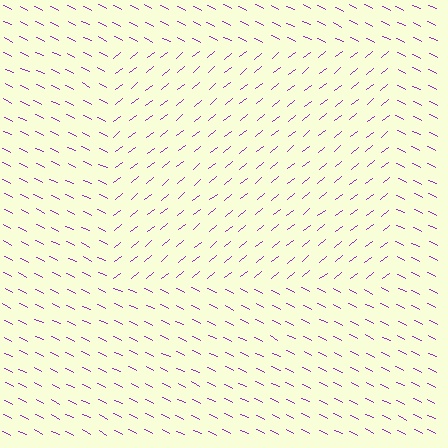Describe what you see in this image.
The image is filled with small purple line segments. A rectangle region in the image has lines oriented differently from the surrounding lines, creating a visible texture boundary.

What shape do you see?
I see a rectangle.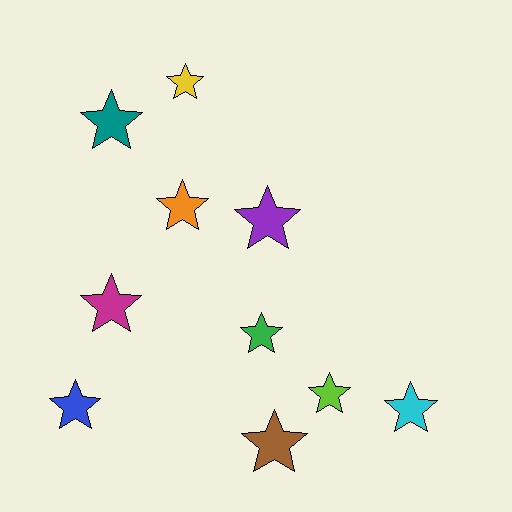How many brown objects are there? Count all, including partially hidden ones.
There is 1 brown object.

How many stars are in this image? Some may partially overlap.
There are 10 stars.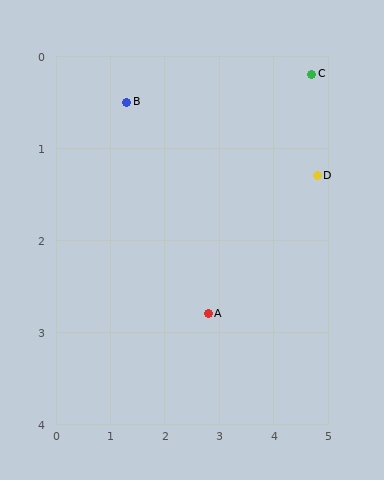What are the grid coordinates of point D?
Point D is at approximately (4.8, 1.3).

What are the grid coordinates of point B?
Point B is at approximately (1.3, 0.5).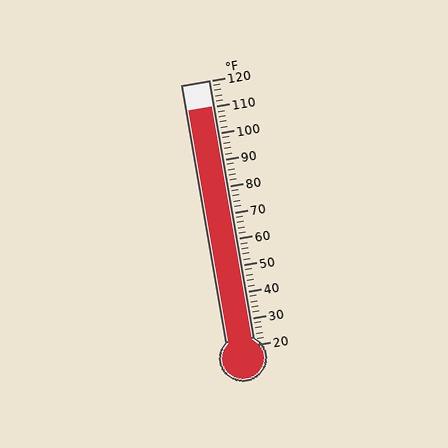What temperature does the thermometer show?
The thermometer shows approximately 110°F.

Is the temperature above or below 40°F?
The temperature is above 40°F.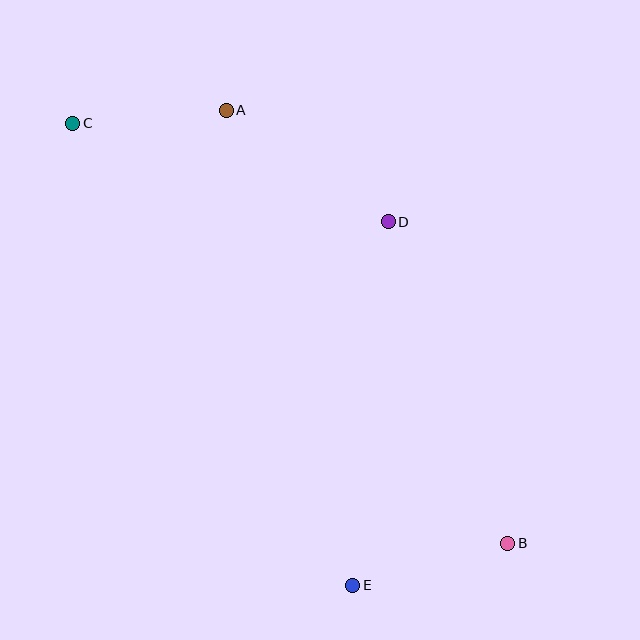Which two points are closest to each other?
Points A and C are closest to each other.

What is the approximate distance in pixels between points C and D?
The distance between C and D is approximately 331 pixels.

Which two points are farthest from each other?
Points B and C are farthest from each other.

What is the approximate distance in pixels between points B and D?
The distance between B and D is approximately 343 pixels.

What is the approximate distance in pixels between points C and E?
The distance between C and E is approximately 540 pixels.